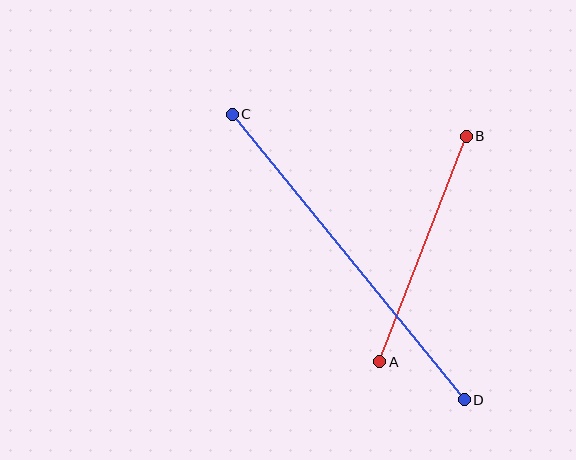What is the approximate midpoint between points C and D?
The midpoint is at approximately (348, 257) pixels.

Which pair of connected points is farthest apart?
Points C and D are farthest apart.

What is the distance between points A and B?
The distance is approximately 241 pixels.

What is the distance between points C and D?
The distance is approximately 368 pixels.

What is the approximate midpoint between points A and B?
The midpoint is at approximately (423, 249) pixels.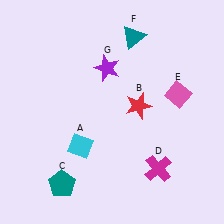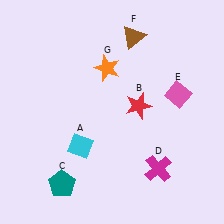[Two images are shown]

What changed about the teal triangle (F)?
In Image 1, F is teal. In Image 2, it changed to brown.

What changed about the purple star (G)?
In Image 1, G is purple. In Image 2, it changed to orange.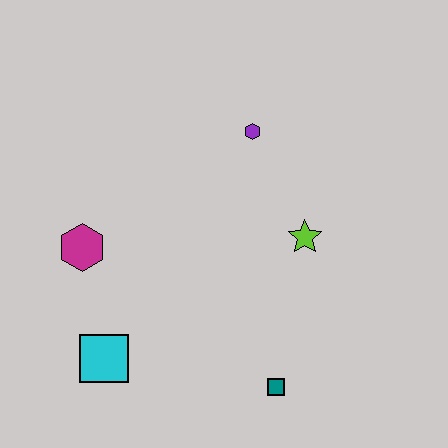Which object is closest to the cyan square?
The magenta hexagon is closest to the cyan square.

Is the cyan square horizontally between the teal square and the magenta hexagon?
Yes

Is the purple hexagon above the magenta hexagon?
Yes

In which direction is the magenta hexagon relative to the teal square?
The magenta hexagon is to the left of the teal square.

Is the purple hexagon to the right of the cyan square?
Yes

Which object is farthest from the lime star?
The cyan square is farthest from the lime star.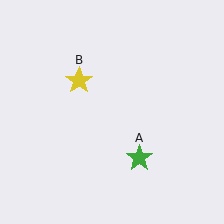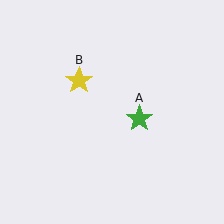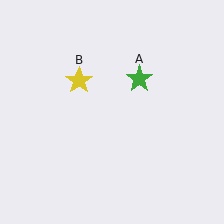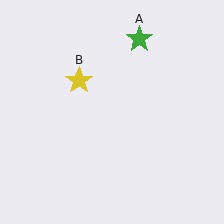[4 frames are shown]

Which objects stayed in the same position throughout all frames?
Yellow star (object B) remained stationary.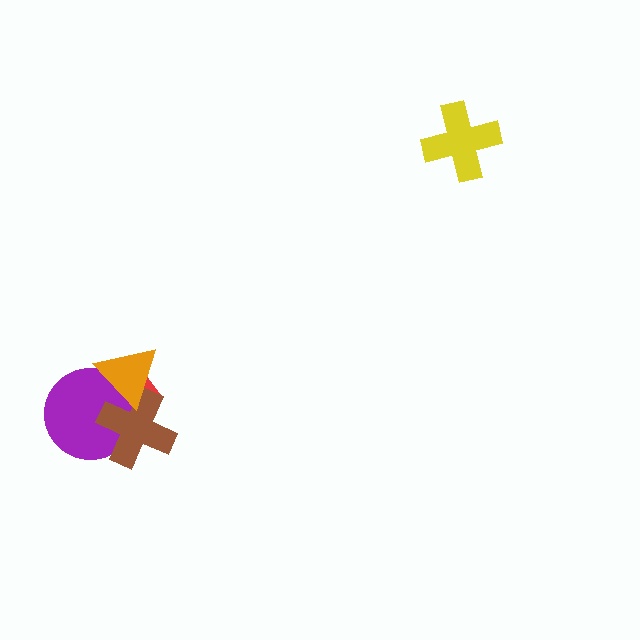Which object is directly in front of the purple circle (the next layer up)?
The brown cross is directly in front of the purple circle.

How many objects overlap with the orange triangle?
3 objects overlap with the orange triangle.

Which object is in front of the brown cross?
The orange triangle is in front of the brown cross.